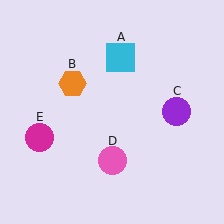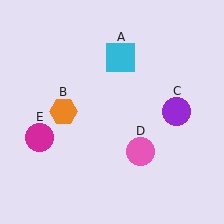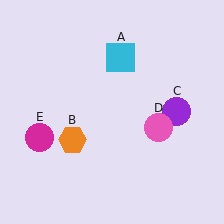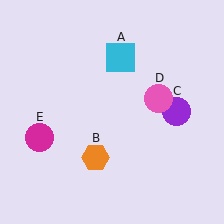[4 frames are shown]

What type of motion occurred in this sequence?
The orange hexagon (object B), pink circle (object D) rotated counterclockwise around the center of the scene.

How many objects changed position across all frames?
2 objects changed position: orange hexagon (object B), pink circle (object D).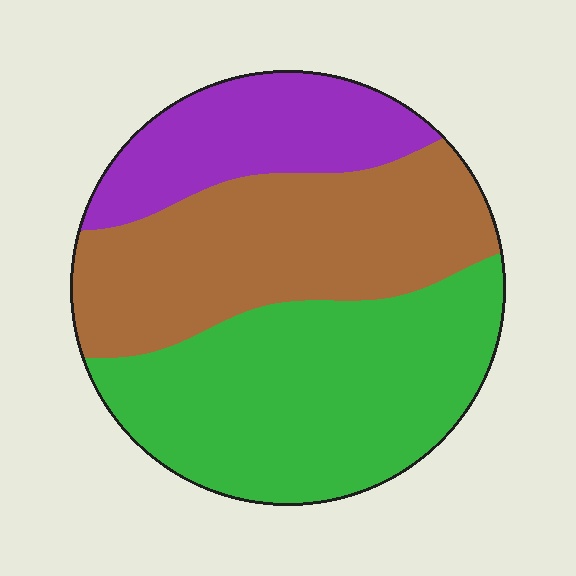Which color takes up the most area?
Green, at roughly 45%.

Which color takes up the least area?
Purple, at roughly 20%.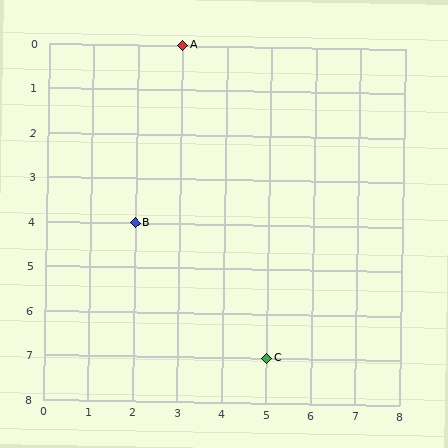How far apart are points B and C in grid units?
Points B and C are 3 columns and 3 rows apart (about 4.2 grid units diagonally).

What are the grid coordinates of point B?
Point B is at grid coordinates (2, 4).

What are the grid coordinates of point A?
Point A is at grid coordinates (3, 0).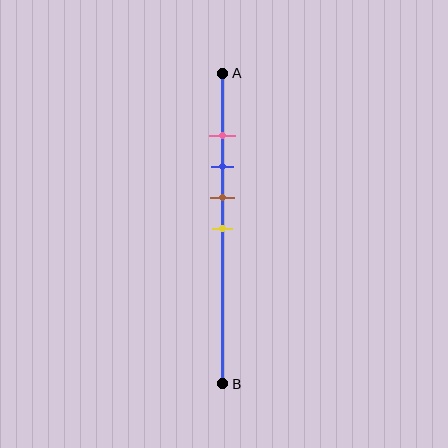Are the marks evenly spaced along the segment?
Yes, the marks are approximately evenly spaced.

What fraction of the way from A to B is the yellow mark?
The yellow mark is approximately 50% (0.5) of the way from A to B.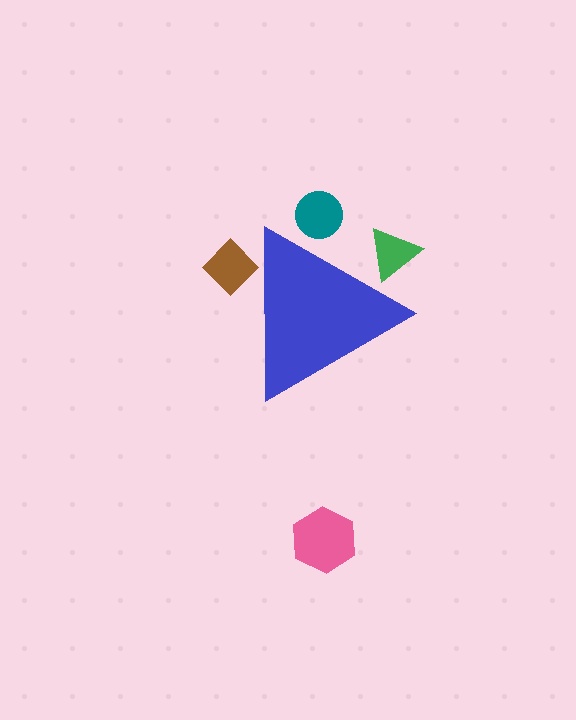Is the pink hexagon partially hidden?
No, the pink hexagon is fully visible.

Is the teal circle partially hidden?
Yes, the teal circle is partially hidden behind the blue triangle.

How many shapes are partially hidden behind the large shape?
3 shapes are partially hidden.